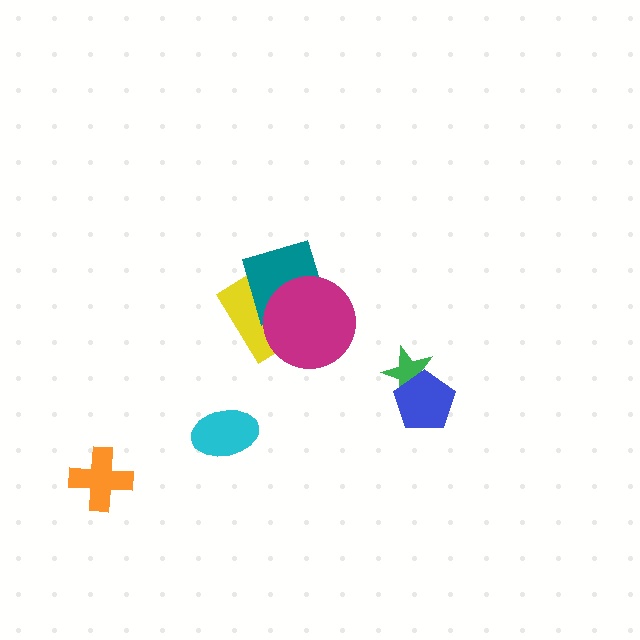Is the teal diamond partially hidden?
Yes, it is partially covered by another shape.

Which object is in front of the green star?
The blue pentagon is in front of the green star.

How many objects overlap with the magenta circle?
2 objects overlap with the magenta circle.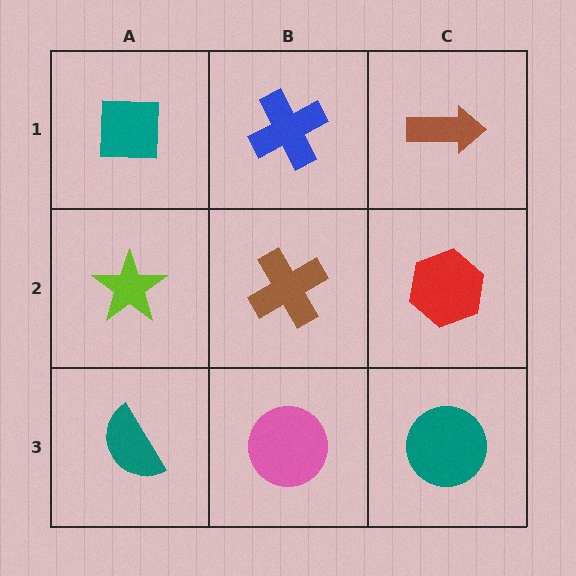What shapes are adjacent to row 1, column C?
A red hexagon (row 2, column C), a blue cross (row 1, column B).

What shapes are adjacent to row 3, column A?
A lime star (row 2, column A), a pink circle (row 3, column B).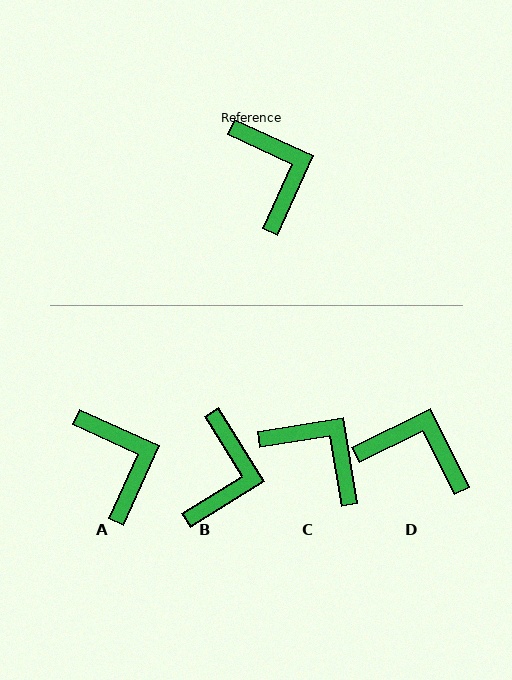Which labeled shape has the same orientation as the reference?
A.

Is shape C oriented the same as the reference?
No, it is off by about 34 degrees.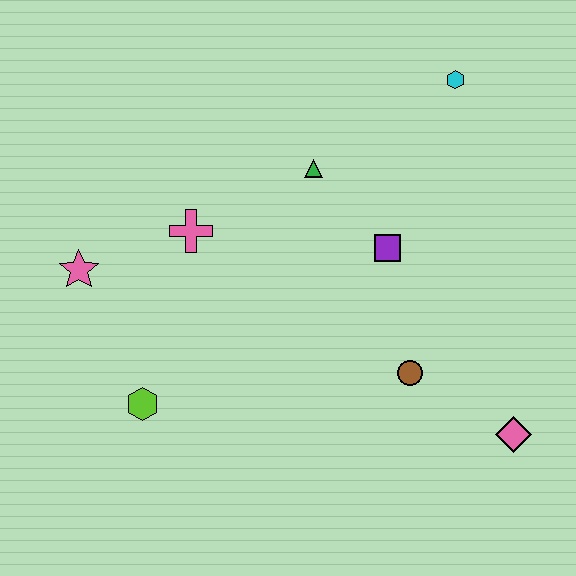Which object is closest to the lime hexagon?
The pink star is closest to the lime hexagon.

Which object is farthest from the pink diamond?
The pink star is farthest from the pink diamond.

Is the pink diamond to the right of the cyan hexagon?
Yes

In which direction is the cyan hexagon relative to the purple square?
The cyan hexagon is above the purple square.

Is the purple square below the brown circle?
No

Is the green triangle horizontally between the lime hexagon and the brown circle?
Yes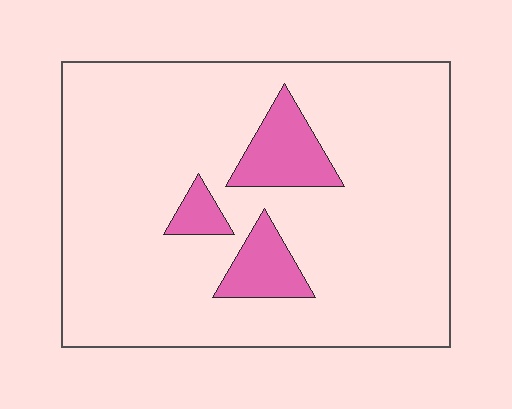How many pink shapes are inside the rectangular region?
3.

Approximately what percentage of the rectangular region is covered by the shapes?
Approximately 10%.